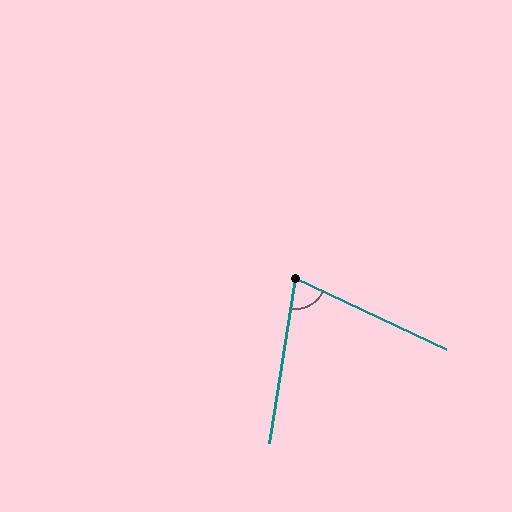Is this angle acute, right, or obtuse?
It is acute.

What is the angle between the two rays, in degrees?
Approximately 74 degrees.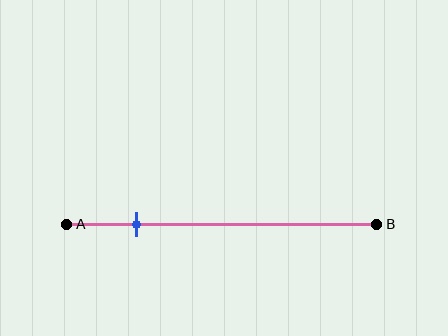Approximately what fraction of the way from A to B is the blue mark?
The blue mark is approximately 20% of the way from A to B.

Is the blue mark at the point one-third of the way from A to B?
No, the mark is at about 20% from A, not at the 33% one-third point.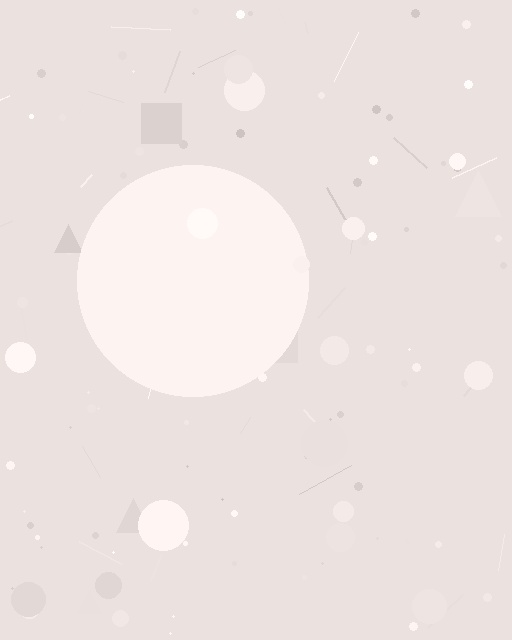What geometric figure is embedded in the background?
A circle is embedded in the background.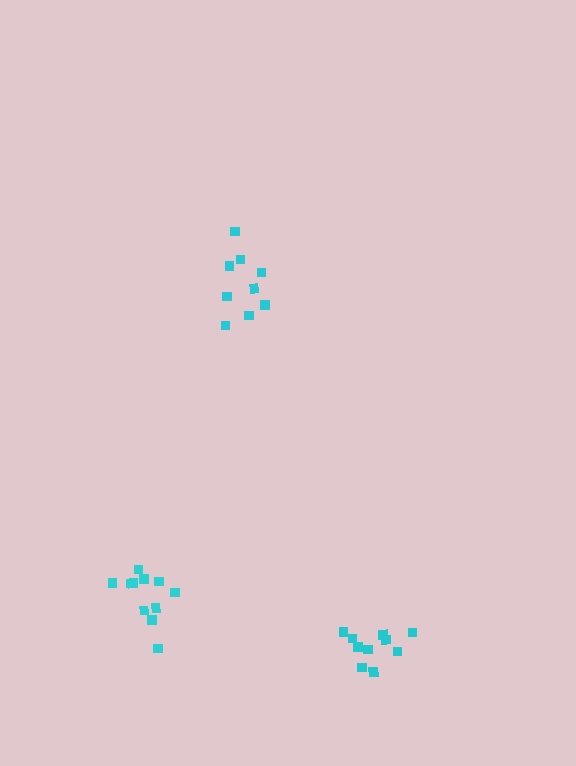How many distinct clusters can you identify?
There are 3 distinct clusters.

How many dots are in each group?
Group 1: 9 dots, Group 2: 11 dots, Group 3: 10 dots (30 total).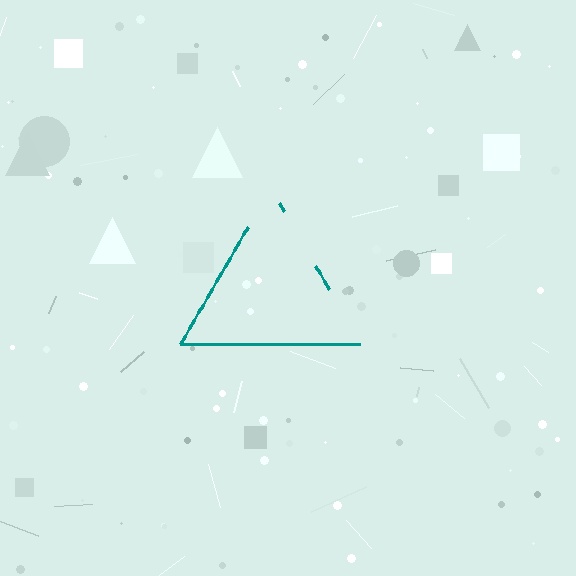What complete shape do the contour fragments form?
The contour fragments form a triangle.